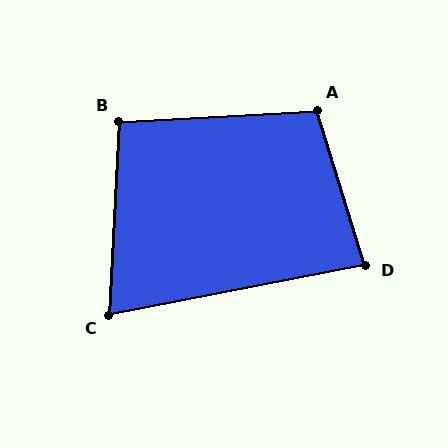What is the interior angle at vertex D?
Approximately 84 degrees (acute).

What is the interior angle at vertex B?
Approximately 96 degrees (obtuse).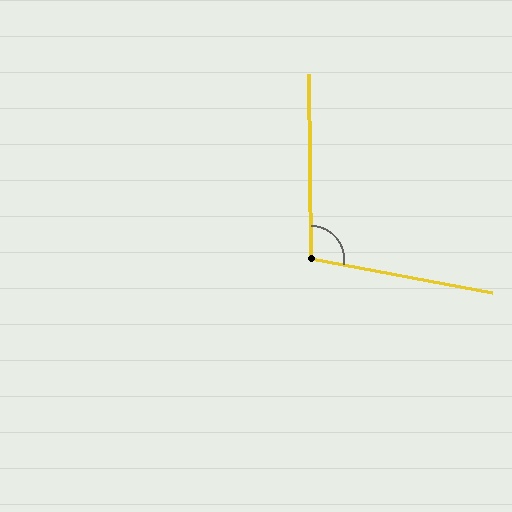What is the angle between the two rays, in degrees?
Approximately 101 degrees.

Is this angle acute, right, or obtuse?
It is obtuse.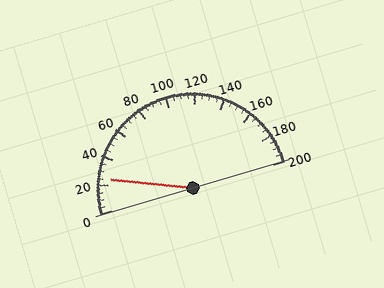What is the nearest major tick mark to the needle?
The nearest major tick mark is 20.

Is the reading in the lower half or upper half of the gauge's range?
The reading is in the lower half of the range (0 to 200).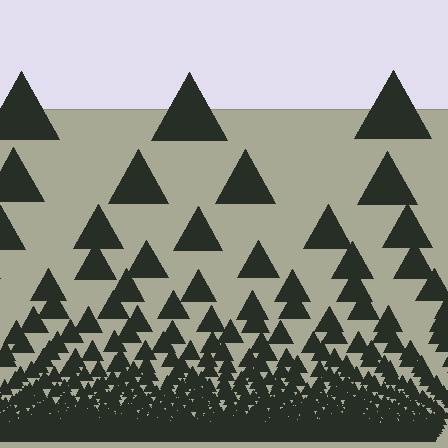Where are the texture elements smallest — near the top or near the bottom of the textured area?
Near the bottom.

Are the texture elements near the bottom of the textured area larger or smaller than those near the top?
Smaller. The gradient is inverted — elements near the bottom are smaller and denser.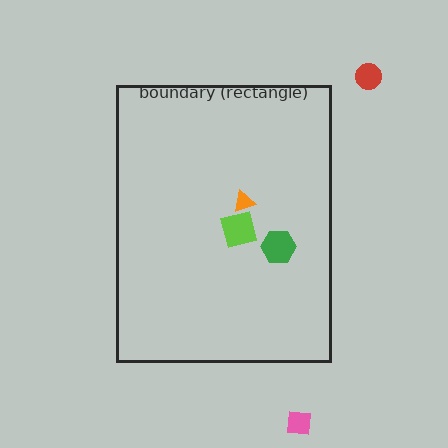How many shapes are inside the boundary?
3 inside, 2 outside.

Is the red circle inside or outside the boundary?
Outside.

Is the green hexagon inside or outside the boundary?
Inside.